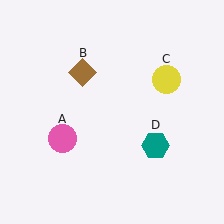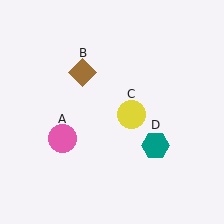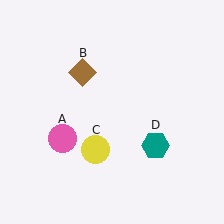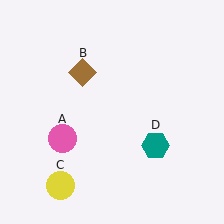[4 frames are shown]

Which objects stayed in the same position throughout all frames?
Pink circle (object A) and brown diamond (object B) and teal hexagon (object D) remained stationary.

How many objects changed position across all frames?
1 object changed position: yellow circle (object C).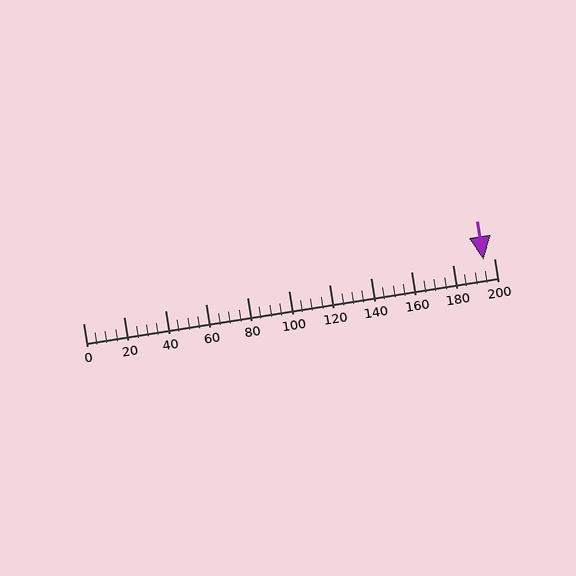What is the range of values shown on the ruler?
The ruler shows values from 0 to 200.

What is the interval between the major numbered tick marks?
The major tick marks are spaced 20 units apart.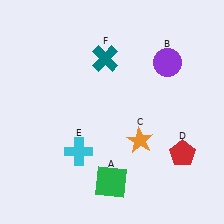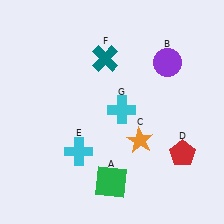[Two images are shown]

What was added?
A cyan cross (G) was added in Image 2.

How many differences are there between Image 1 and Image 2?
There is 1 difference between the two images.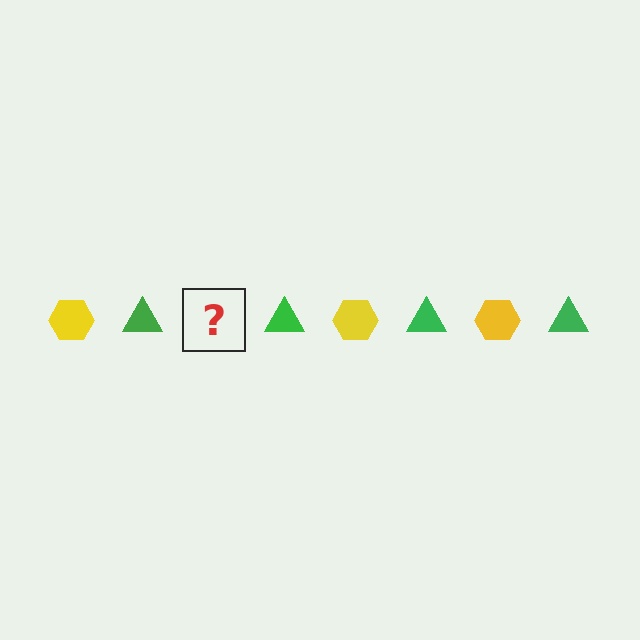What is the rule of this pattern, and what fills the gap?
The rule is that the pattern alternates between yellow hexagon and green triangle. The gap should be filled with a yellow hexagon.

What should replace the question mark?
The question mark should be replaced with a yellow hexagon.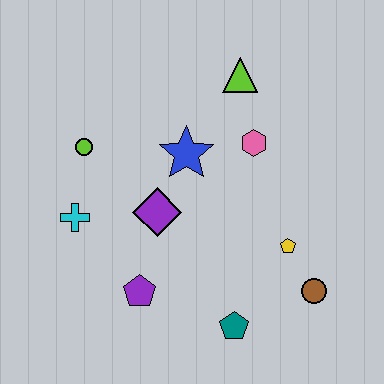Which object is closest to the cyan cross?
The lime circle is closest to the cyan cross.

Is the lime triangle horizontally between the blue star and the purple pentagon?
No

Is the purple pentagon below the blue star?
Yes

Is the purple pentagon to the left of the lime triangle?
Yes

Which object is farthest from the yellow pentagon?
The lime circle is farthest from the yellow pentagon.